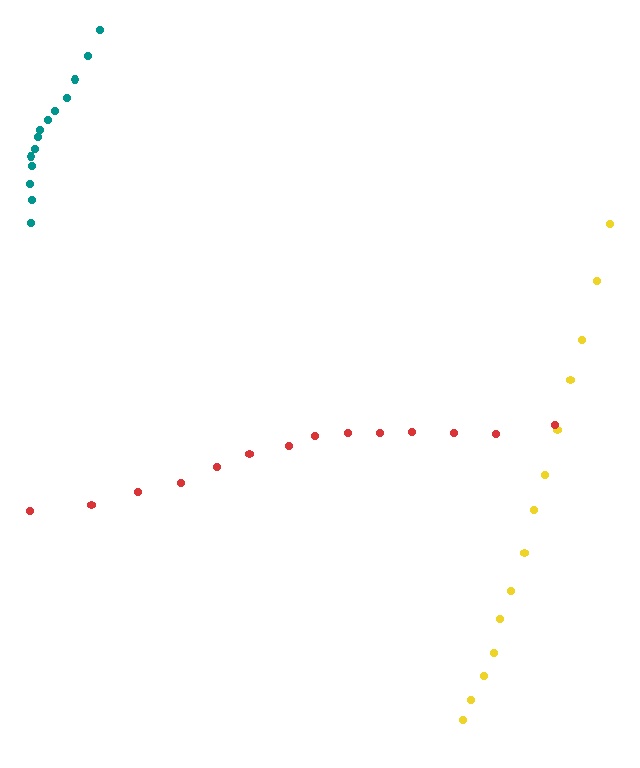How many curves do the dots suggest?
There are 3 distinct paths.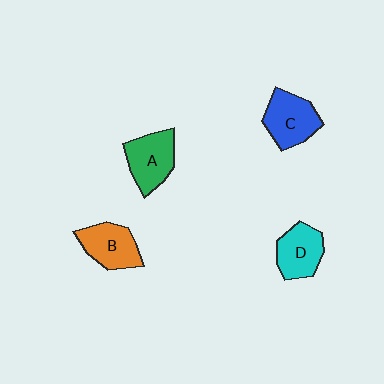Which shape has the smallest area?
Shape D (cyan).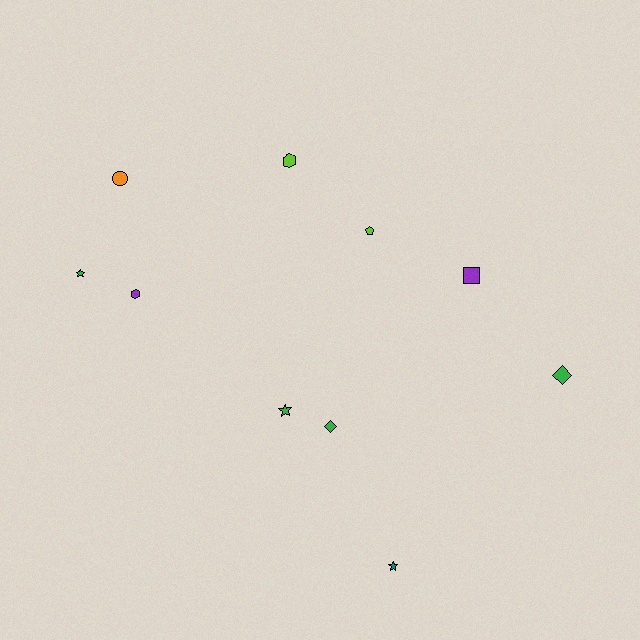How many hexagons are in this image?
There are 2 hexagons.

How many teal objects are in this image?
There is 1 teal object.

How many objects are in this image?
There are 10 objects.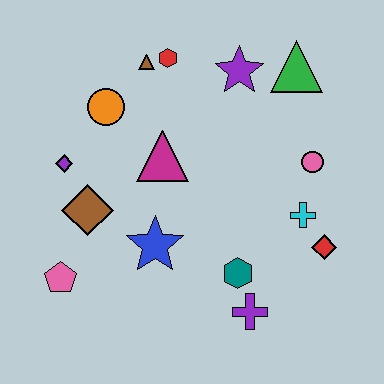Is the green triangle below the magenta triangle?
No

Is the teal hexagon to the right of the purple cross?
No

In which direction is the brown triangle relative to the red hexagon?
The brown triangle is to the left of the red hexagon.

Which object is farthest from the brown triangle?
The purple cross is farthest from the brown triangle.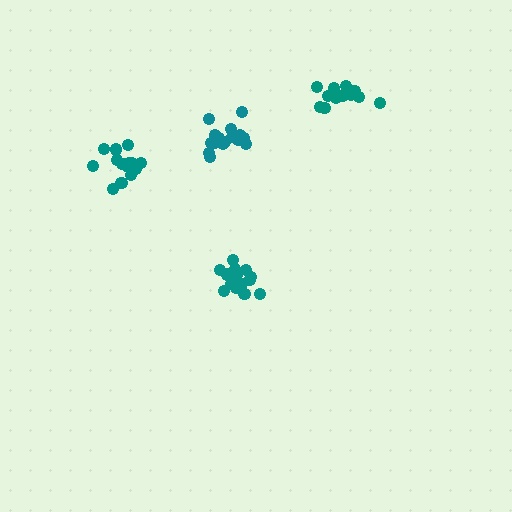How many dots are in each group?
Group 1: 16 dots, Group 2: 14 dots, Group 3: 16 dots, Group 4: 16 dots (62 total).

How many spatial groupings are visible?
There are 4 spatial groupings.